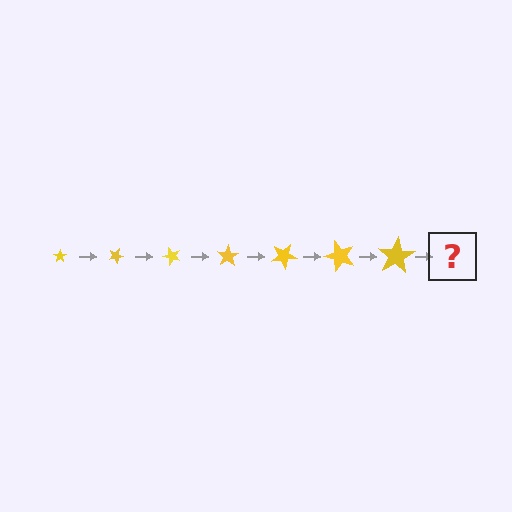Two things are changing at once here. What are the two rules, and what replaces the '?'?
The two rules are that the star grows larger each step and it rotates 25 degrees each step. The '?' should be a star, larger than the previous one and rotated 175 degrees from the start.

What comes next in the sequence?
The next element should be a star, larger than the previous one and rotated 175 degrees from the start.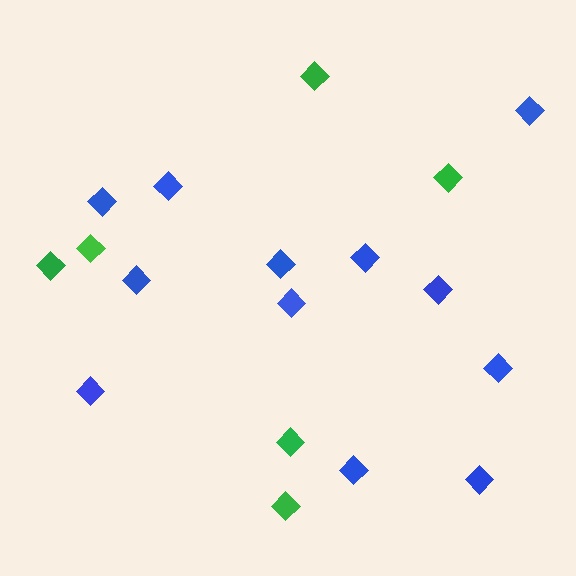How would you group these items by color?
There are 2 groups: one group of green diamonds (6) and one group of blue diamonds (12).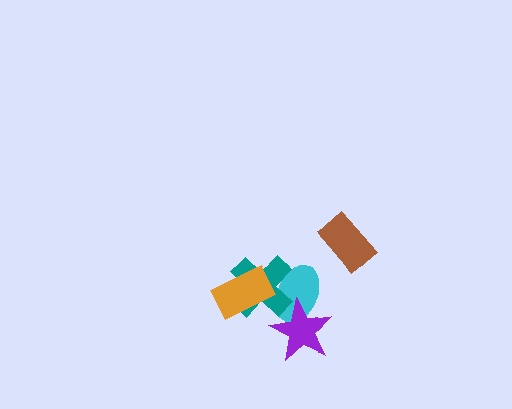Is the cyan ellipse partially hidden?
Yes, it is partially covered by another shape.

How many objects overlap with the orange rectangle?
1 object overlaps with the orange rectangle.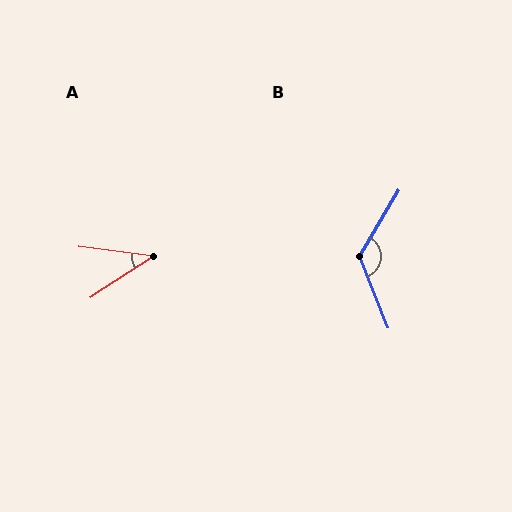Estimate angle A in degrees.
Approximately 41 degrees.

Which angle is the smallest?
A, at approximately 41 degrees.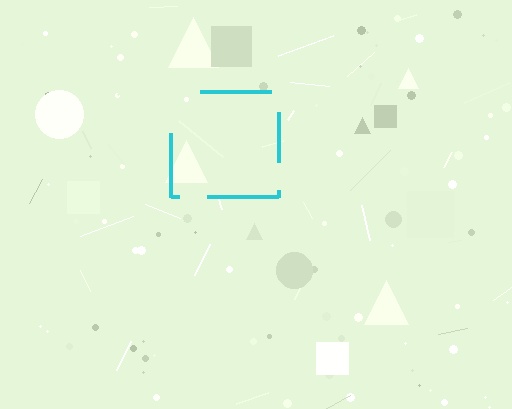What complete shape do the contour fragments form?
The contour fragments form a square.